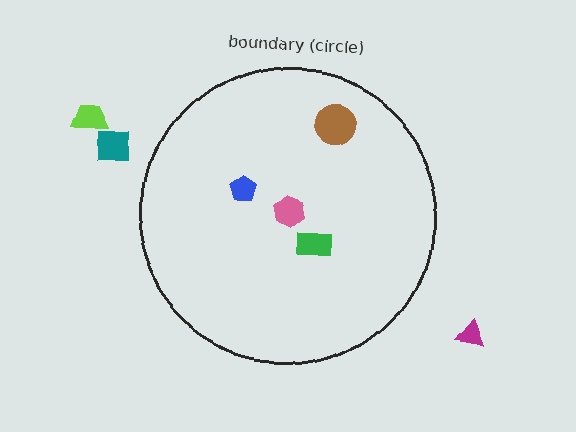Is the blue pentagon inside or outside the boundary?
Inside.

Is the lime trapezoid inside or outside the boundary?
Outside.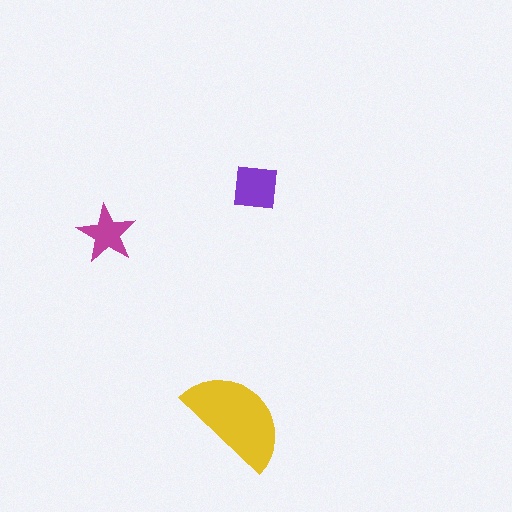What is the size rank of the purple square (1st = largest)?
2nd.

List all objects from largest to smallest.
The yellow semicircle, the purple square, the magenta star.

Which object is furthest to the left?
The magenta star is leftmost.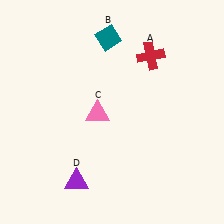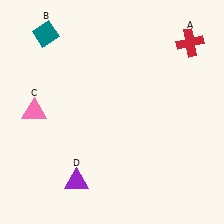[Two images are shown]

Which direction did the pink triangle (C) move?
The pink triangle (C) moved left.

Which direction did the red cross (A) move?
The red cross (A) moved right.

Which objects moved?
The objects that moved are: the red cross (A), the teal diamond (B), the pink triangle (C).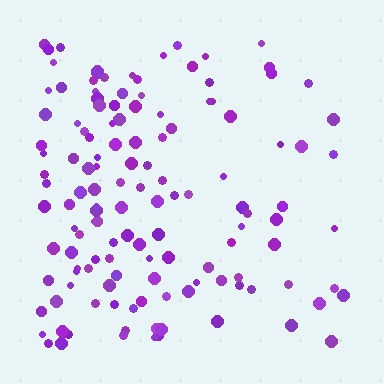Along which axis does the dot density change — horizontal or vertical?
Horizontal.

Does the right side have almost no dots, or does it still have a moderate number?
Still a moderate number, just noticeably fewer than the left.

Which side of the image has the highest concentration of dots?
The left.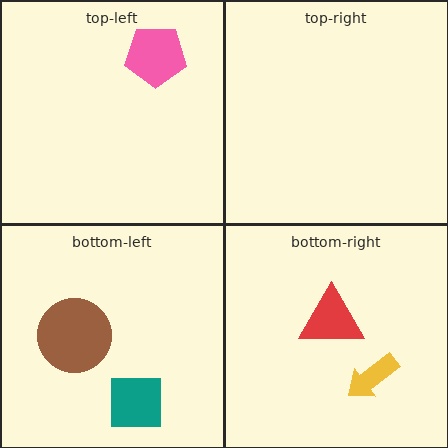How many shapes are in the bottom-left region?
2.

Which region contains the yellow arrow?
The bottom-right region.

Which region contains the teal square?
The bottom-left region.